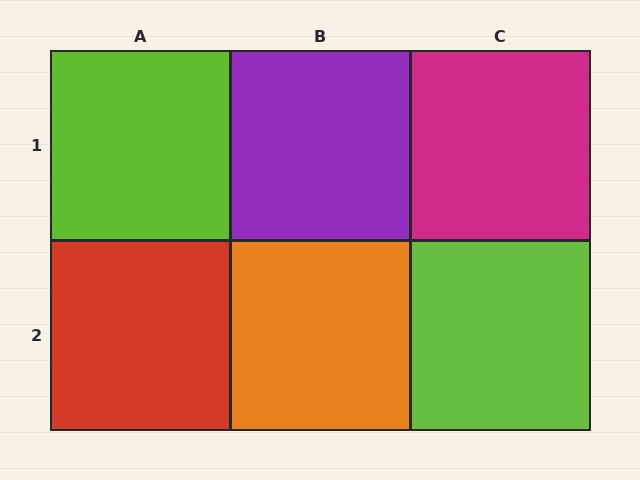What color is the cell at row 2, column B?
Orange.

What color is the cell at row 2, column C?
Lime.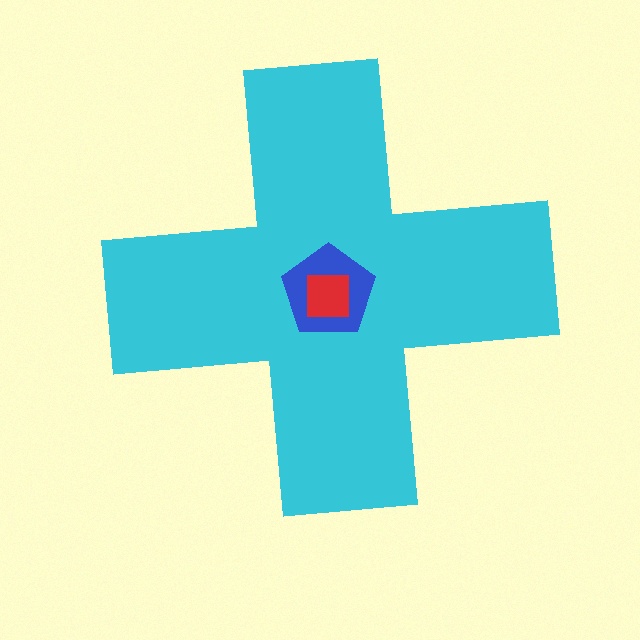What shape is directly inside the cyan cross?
The blue pentagon.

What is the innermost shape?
The red square.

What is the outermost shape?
The cyan cross.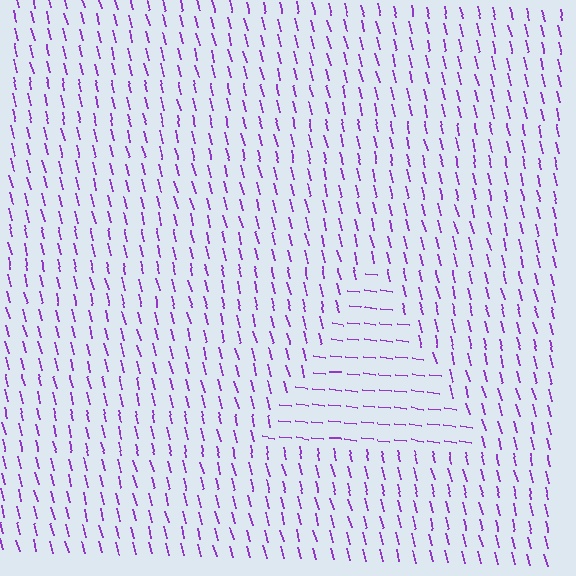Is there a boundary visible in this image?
Yes, there is a texture boundary formed by a change in line orientation.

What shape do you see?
I see a triangle.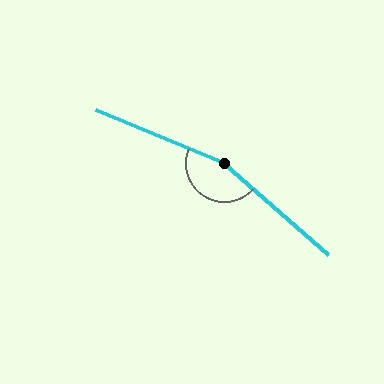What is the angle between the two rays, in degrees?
Approximately 161 degrees.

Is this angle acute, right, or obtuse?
It is obtuse.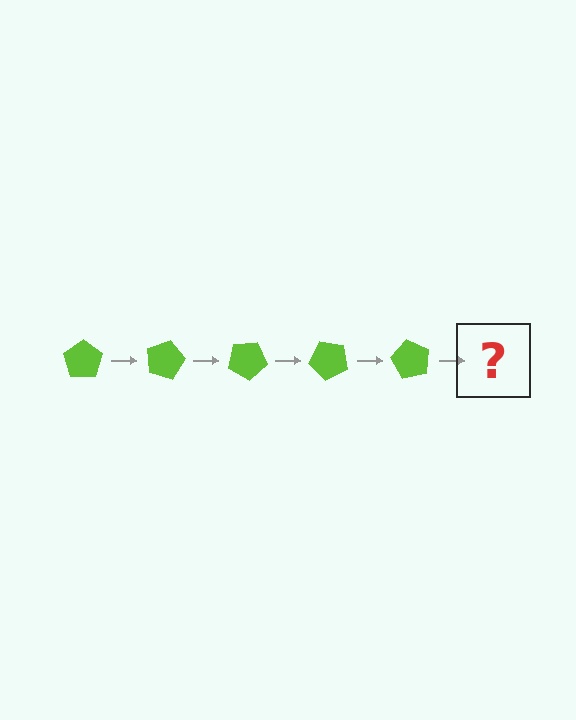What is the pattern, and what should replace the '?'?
The pattern is that the pentagon rotates 15 degrees each step. The '?' should be a lime pentagon rotated 75 degrees.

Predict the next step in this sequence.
The next step is a lime pentagon rotated 75 degrees.